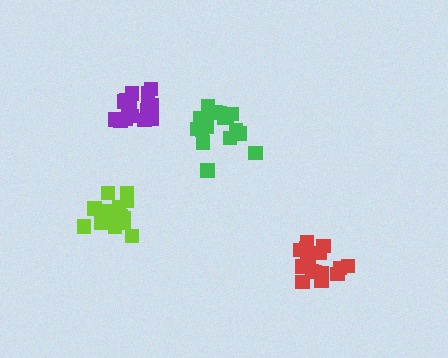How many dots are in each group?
Group 1: 16 dots, Group 2: 16 dots, Group 3: 17 dots, Group 4: 16 dots (65 total).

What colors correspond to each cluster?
The clusters are colored: lime, purple, green, red.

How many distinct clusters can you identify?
There are 4 distinct clusters.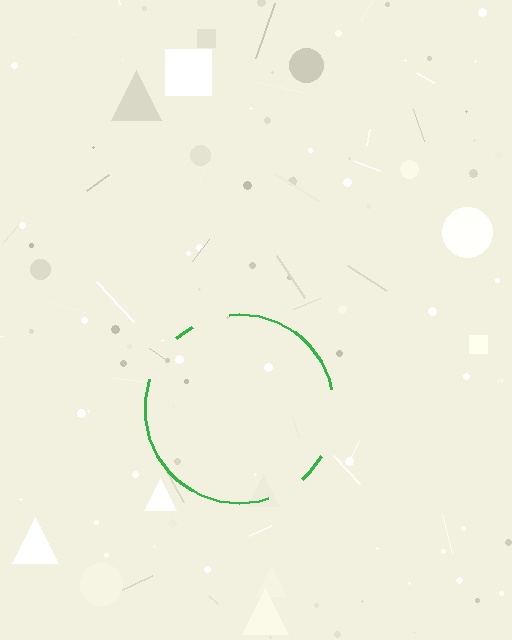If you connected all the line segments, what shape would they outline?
They would outline a circle.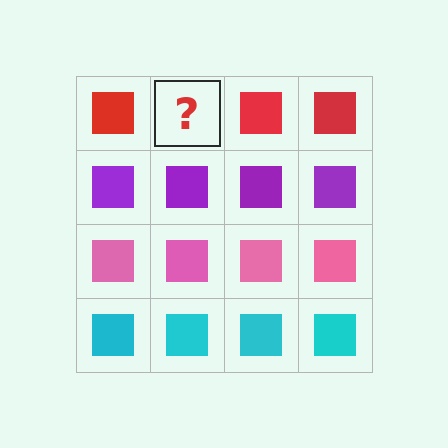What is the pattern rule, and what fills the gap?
The rule is that each row has a consistent color. The gap should be filled with a red square.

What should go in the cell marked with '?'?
The missing cell should contain a red square.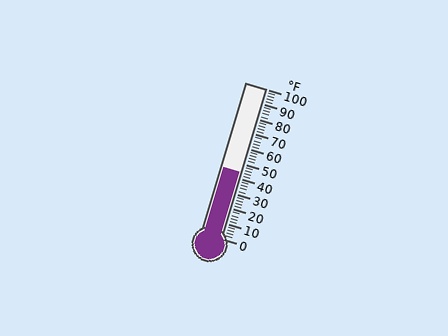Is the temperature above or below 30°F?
The temperature is above 30°F.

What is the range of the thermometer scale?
The thermometer scale ranges from 0°F to 100°F.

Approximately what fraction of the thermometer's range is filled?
The thermometer is filled to approximately 45% of its range.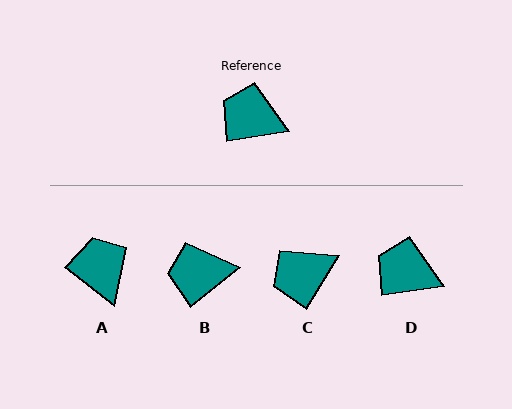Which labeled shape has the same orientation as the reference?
D.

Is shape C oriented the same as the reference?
No, it is off by about 50 degrees.